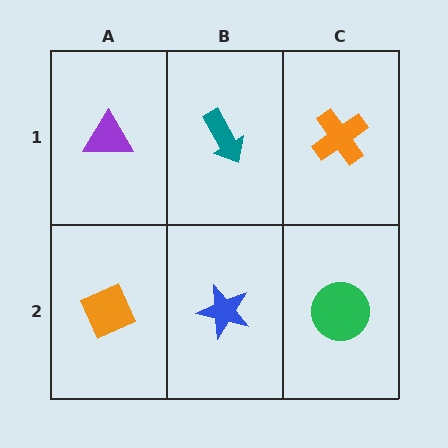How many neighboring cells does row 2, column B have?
3.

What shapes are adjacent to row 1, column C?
A green circle (row 2, column C), a teal arrow (row 1, column B).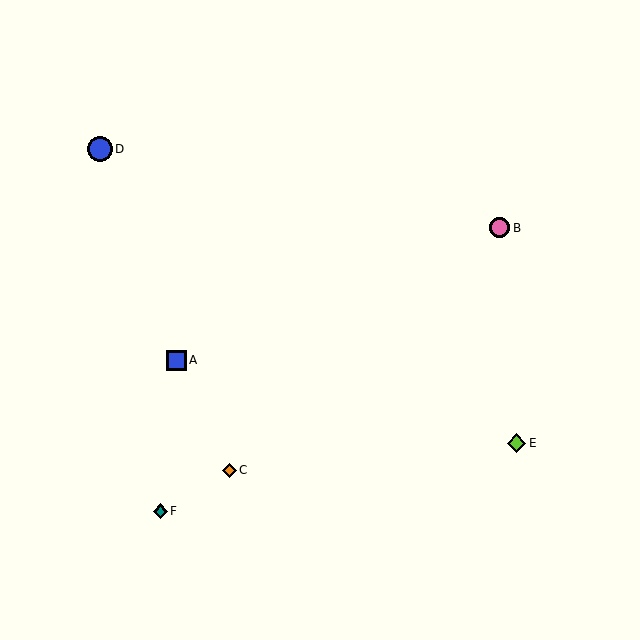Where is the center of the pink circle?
The center of the pink circle is at (500, 228).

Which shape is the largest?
The blue circle (labeled D) is the largest.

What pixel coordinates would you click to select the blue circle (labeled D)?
Click at (100, 149) to select the blue circle D.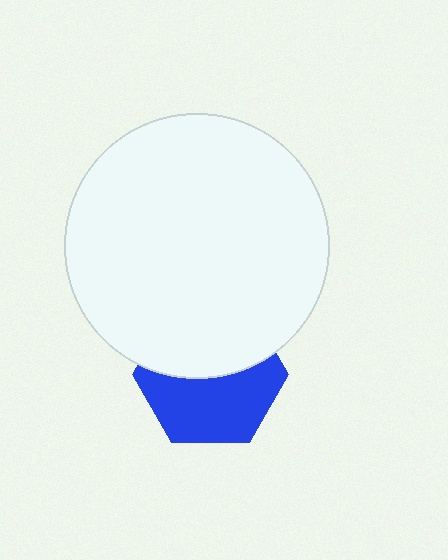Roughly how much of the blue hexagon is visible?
About half of it is visible (roughly 54%).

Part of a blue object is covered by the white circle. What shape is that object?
It is a hexagon.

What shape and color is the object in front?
The object in front is a white circle.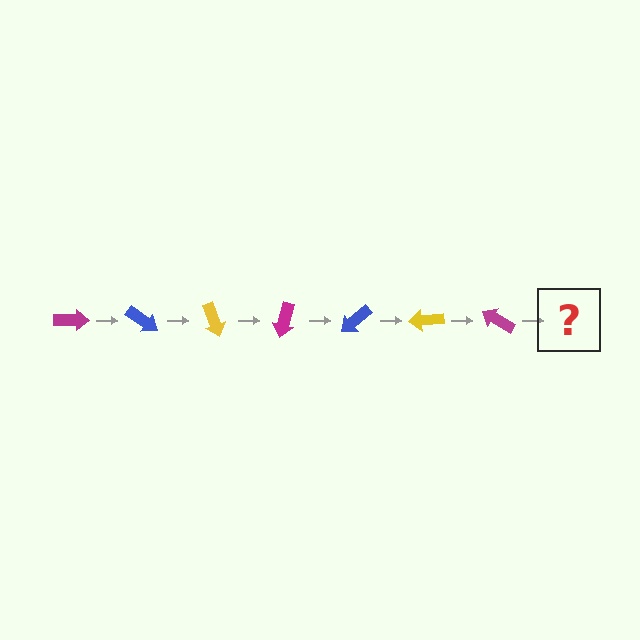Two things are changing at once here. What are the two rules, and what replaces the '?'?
The two rules are that it rotates 35 degrees each step and the color cycles through magenta, blue, and yellow. The '?' should be a blue arrow, rotated 245 degrees from the start.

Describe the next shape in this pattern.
It should be a blue arrow, rotated 245 degrees from the start.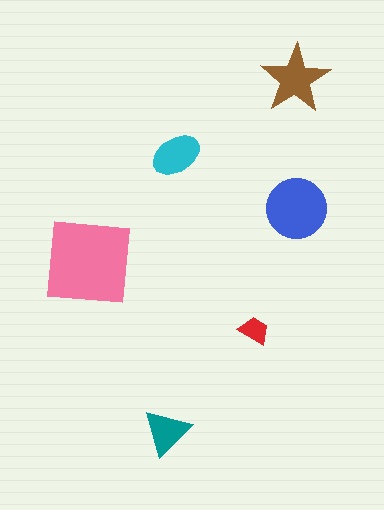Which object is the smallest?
The red trapezoid.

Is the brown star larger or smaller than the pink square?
Smaller.